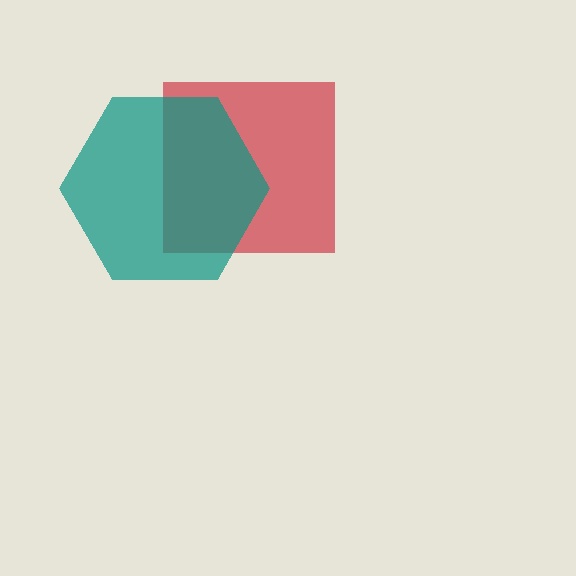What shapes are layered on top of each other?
The layered shapes are: a red square, a teal hexagon.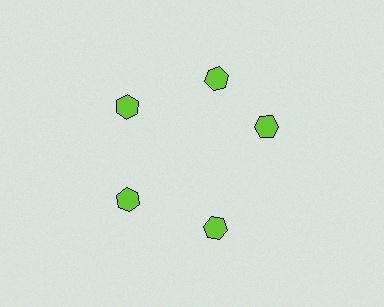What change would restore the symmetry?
The symmetry would be restored by rotating it back into even spacing with its neighbors so that all 5 hexagons sit at equal angles and equal distance from the center.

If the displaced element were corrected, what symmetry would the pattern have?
It would have 5-fold rotational symmetry — the pattern would map onto itself every 72 degrees.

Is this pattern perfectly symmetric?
No. The 5 lime hexagons are arranged in a ring, but one element near the 3 o'clock position is rotated out of alignment along the ring, breaking the 5-fold rotational symmetry.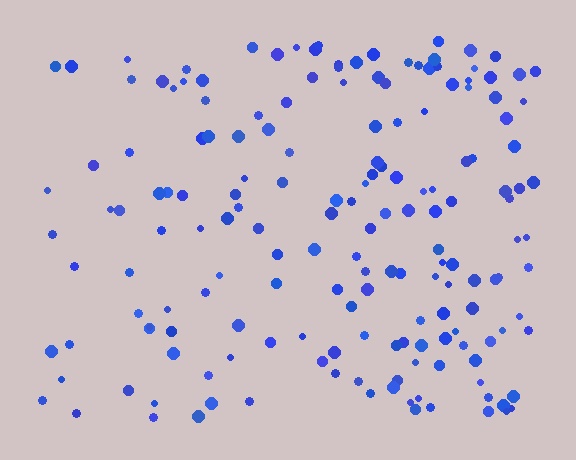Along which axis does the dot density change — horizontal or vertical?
Horizontal.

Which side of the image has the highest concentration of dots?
The right.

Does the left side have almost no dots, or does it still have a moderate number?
Still a moderate number, just noticeably fewer than the right.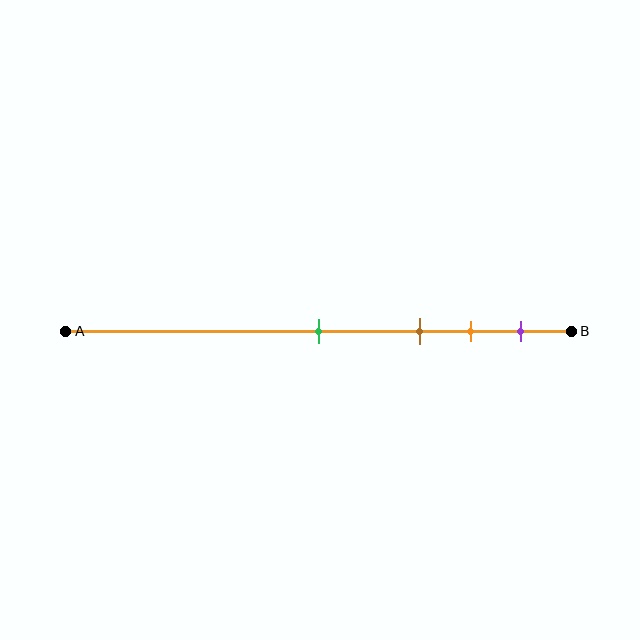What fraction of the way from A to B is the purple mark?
The purple mark is approximately 90% (0.9) of the way from A to B.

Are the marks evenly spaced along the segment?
No, the marks are not evenly spaced.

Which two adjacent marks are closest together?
The orange and purple marks are the closest adjacent pair.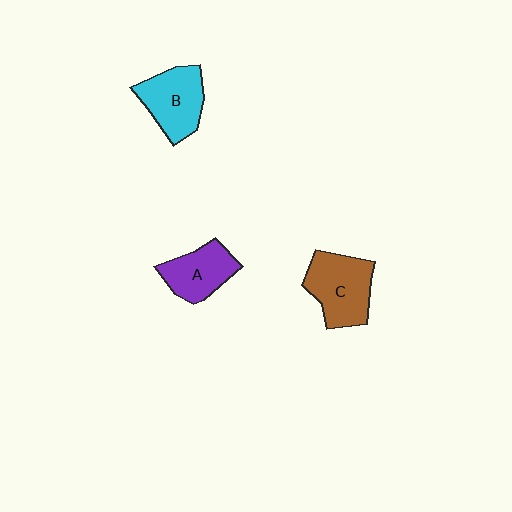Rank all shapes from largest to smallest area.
From largest to smallest: C (brown), B (cyan), A (purple).